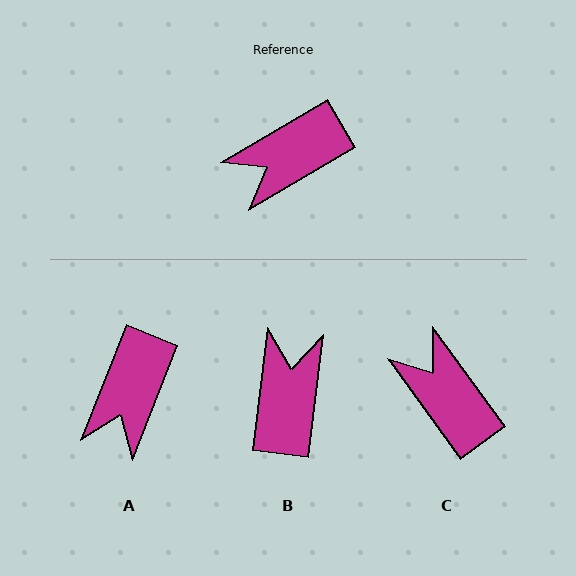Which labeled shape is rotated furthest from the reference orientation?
B, about 127 degrees away.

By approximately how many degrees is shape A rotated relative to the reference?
Approximately 38 degrees counter-clockwise.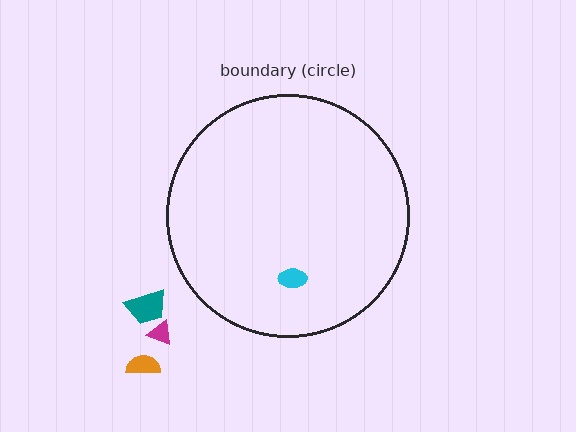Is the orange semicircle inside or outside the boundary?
Outside.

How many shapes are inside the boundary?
1 inside, 3 outside.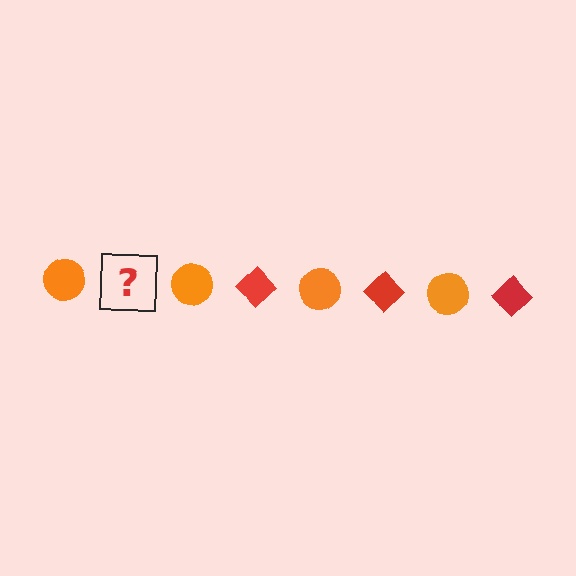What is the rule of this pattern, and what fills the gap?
The rule is that the pattern alternates between orange circle and red diamond. The gap should be filled with a red diamond.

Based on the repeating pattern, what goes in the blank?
The blank should be a red diamond.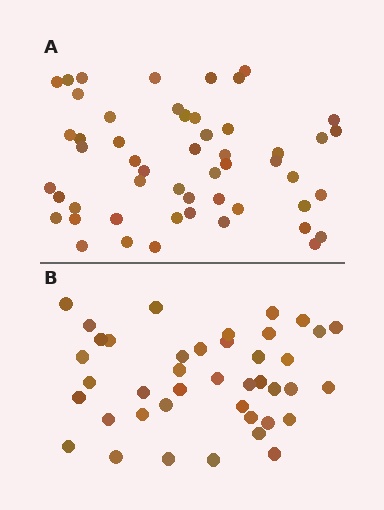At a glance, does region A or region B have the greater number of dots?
Region A (the top region) has more dots.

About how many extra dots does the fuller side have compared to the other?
Region A has roughly 12 or so more dots than region B.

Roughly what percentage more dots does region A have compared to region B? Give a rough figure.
About 25% more.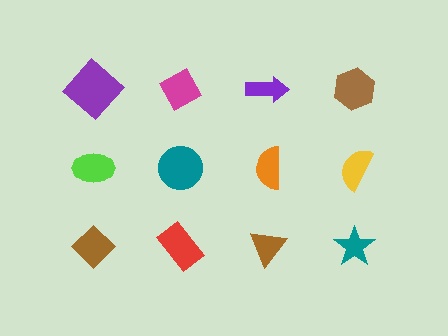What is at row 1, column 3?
A purple arrow.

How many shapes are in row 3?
4 shapes.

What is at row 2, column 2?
A teal circle.